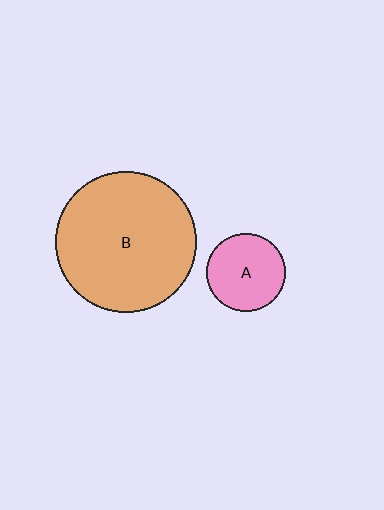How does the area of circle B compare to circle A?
Approximately 3.2 times.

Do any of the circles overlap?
No, none of the circles overlap.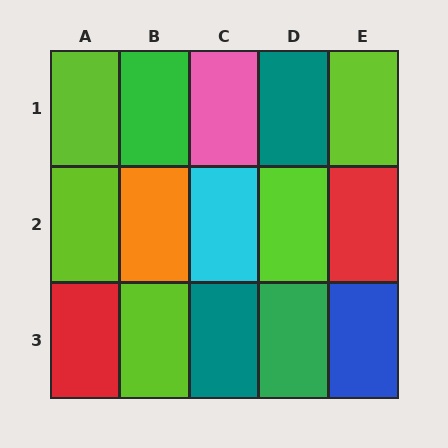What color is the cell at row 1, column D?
Teal.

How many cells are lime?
5 cells are lime.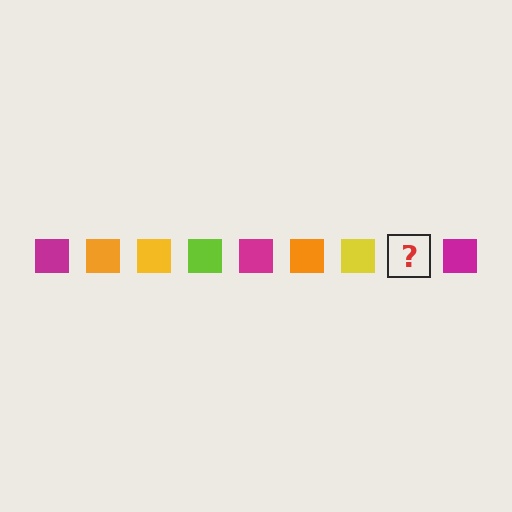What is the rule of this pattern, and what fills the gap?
The rule is that the pattern cycles through magenta, orange, yellow, lime squares. The gap should be filled with a lime square.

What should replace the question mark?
The question mark should be replaced with a lime square.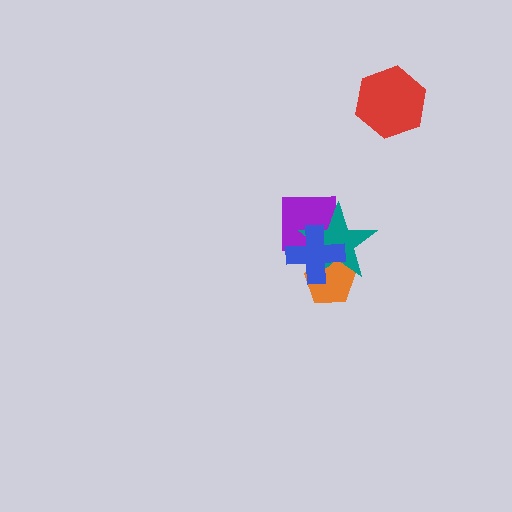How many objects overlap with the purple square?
2 objects overlap with the purple square.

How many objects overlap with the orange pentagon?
2 objects overlap with the orange pentagon.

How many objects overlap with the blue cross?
3 objects overlap with the blue cross.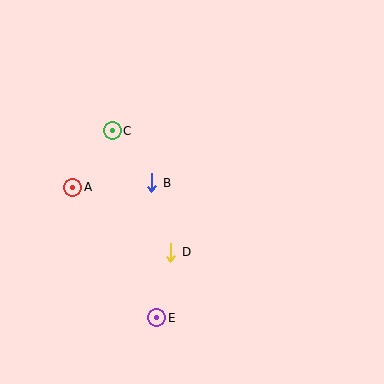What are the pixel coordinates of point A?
Point A is at (73, 187).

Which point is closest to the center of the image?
Point B at (152, 183) is closest to the center.